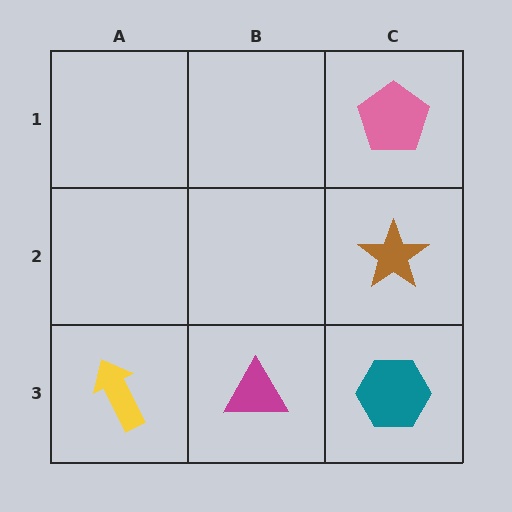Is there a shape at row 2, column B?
No, that cell is empty.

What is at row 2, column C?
A brown star.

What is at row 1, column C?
A pink pentagon.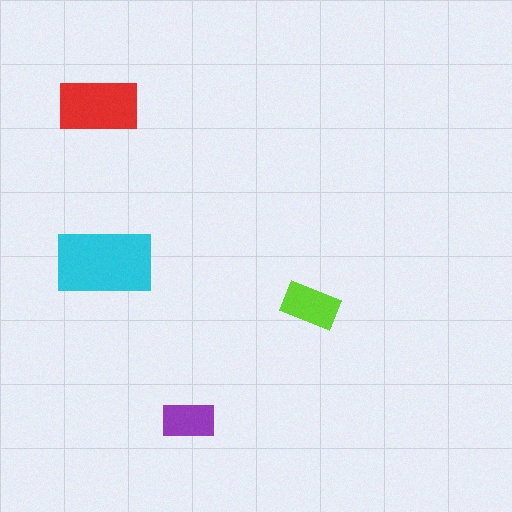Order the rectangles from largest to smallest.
the cyan one, the red one, the lime one, the purple one.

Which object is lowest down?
The purple rectangle is bottommost.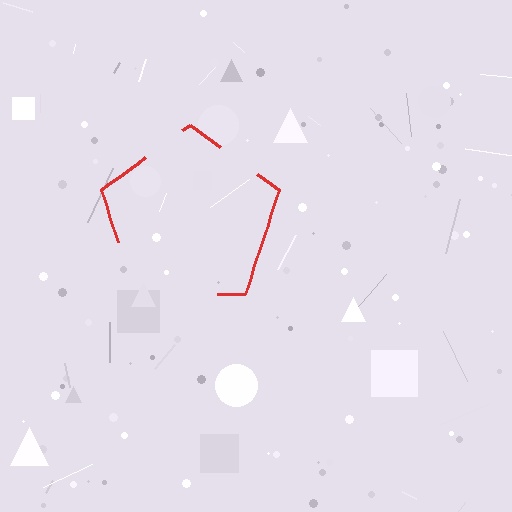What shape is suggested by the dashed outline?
The dashed outline suggests a pentagon.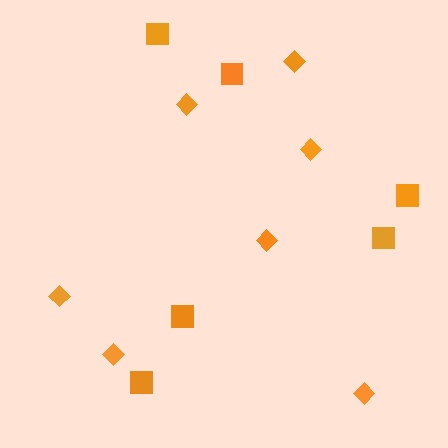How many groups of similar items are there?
There are 2 groups: one group of squares (6) and one group of diamonds (7).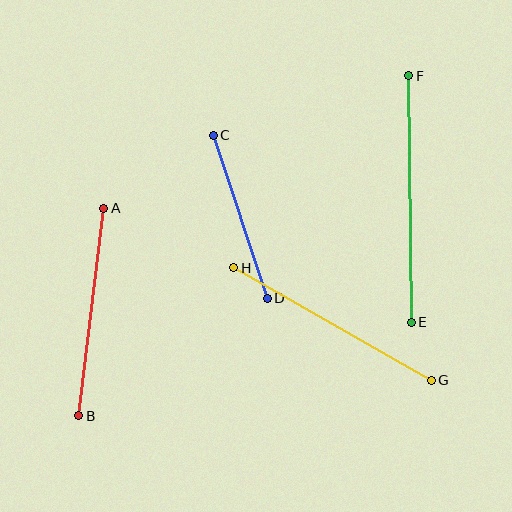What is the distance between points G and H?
The distance is approximately 227 pixels.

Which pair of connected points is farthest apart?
Points E and F are farthest apart.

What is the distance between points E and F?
The distance is approximately 247 pixels.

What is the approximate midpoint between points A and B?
The midpoint is at approximately (91, 312) pixels.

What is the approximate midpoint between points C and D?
The midpoint is at approximately (240, 217) pixels.